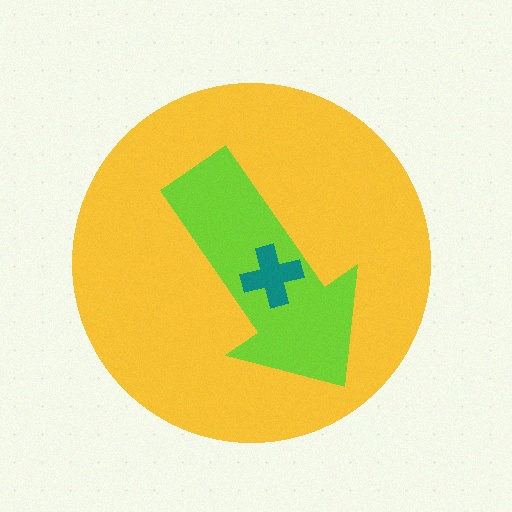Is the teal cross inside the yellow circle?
Yes.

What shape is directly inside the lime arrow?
The teal cross.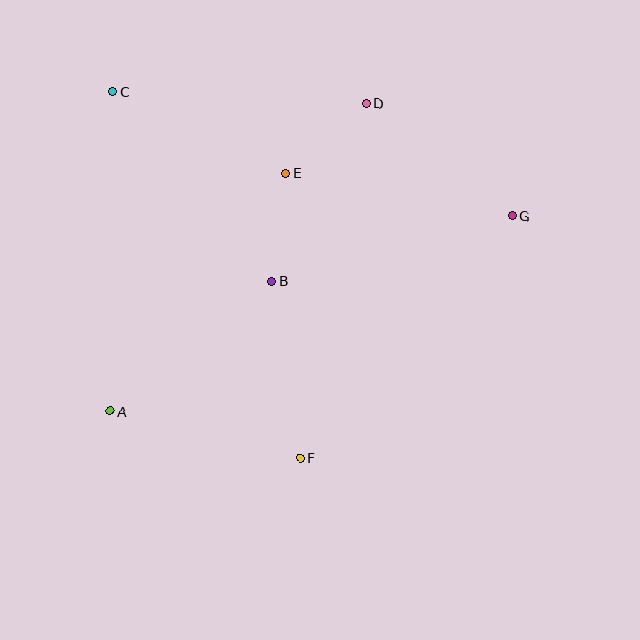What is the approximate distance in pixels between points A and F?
The distance between A and F is approximately 196 pixels.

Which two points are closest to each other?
Points D and E are closest to each other.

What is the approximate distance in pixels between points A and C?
The distance between A and C is approximately 319 pixels.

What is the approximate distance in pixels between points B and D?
The distance between B and D is approximately 201 pixels.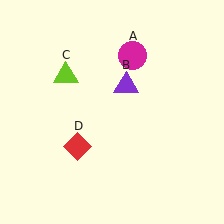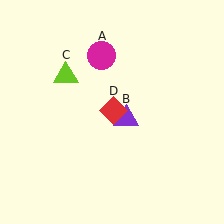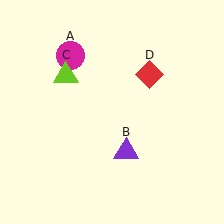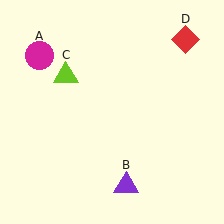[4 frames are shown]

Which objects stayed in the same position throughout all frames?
Lime triangle (object C) remained stationary.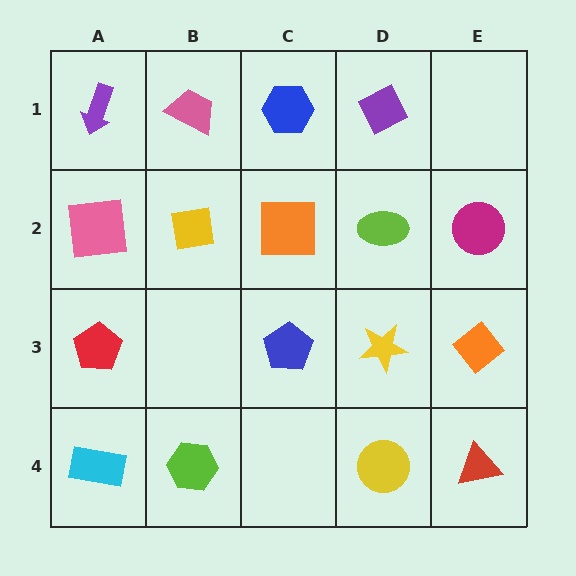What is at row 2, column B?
A yellow square.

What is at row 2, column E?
A magenta circle.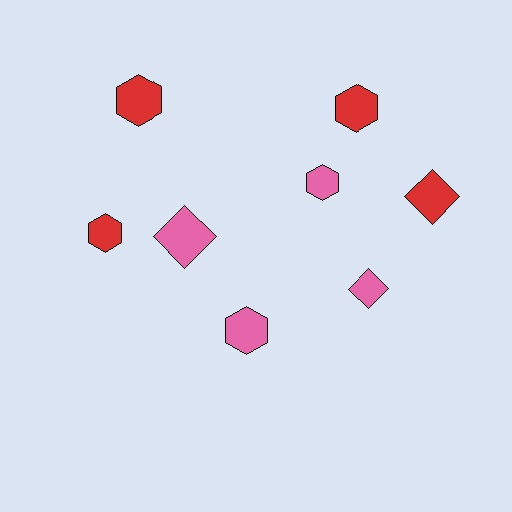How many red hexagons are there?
There are 3 red hexagons.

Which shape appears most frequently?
Hexagon, with 5 objects.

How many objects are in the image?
There are 8 objects.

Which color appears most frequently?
Red, with 4 objects.